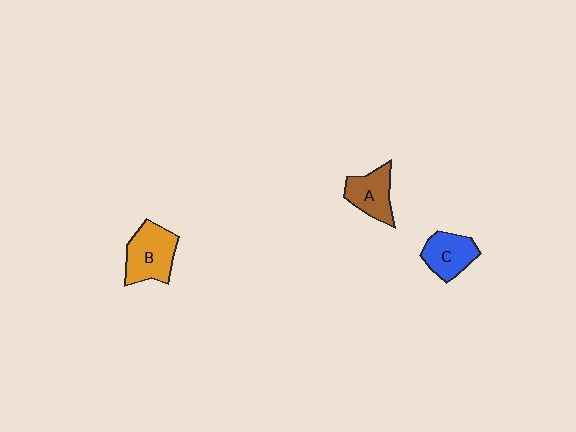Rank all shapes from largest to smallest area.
From largest to smallest: B (orange), A (brown), C (blue).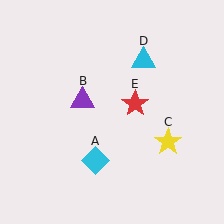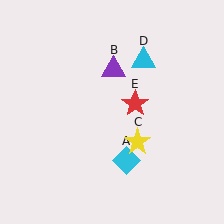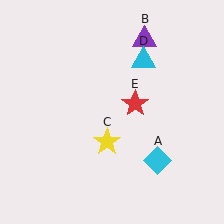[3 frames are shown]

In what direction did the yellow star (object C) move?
The yellow star (object C) moved left.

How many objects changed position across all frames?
3 objects changed position: cyan diamond (object A), purple triangle (object B), yellow star (object C).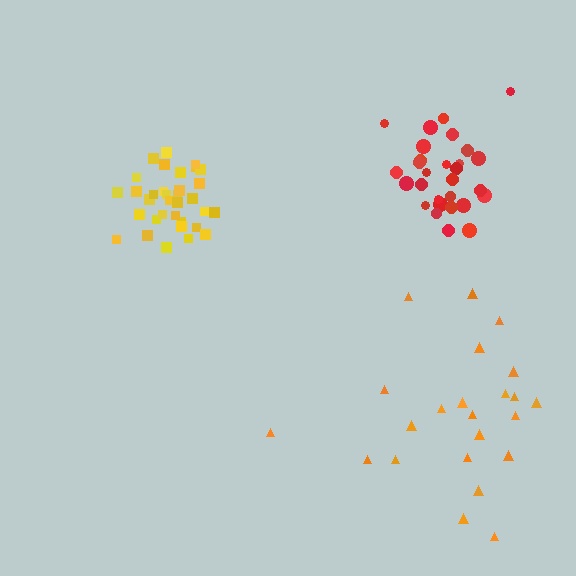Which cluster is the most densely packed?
Yellow.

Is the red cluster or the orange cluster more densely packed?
Red.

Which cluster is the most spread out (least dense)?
Orange.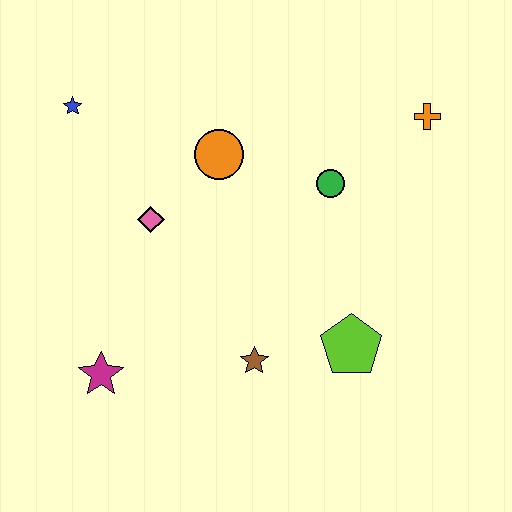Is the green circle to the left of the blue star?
No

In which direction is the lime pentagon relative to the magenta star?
The lime pentagon is to the right of the magenta star.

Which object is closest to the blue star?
The pink diamond is closest to the blue star.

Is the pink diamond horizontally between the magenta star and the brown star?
Yes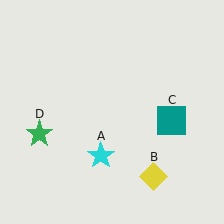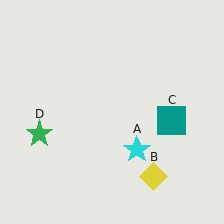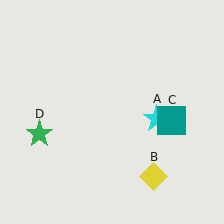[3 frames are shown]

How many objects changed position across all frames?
1 object changed position: cyan star (object A).